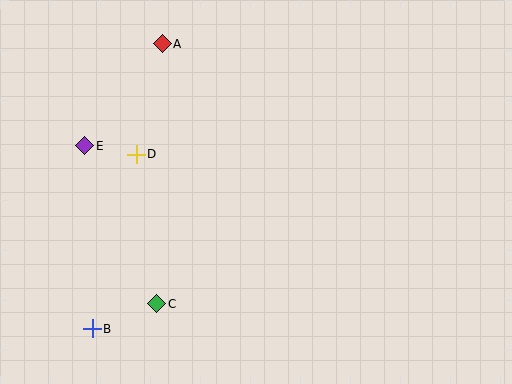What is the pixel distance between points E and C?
The distance between E and C is 174 pixels.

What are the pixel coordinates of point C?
Point C is at (157, 304).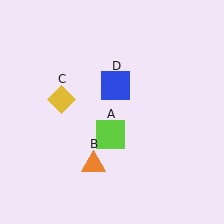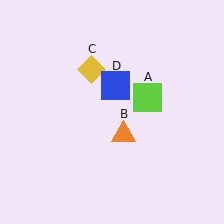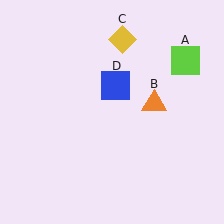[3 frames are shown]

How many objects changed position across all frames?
3 objects changed position: lime square (object A), orange triangle (object B), yellow diamond (object C).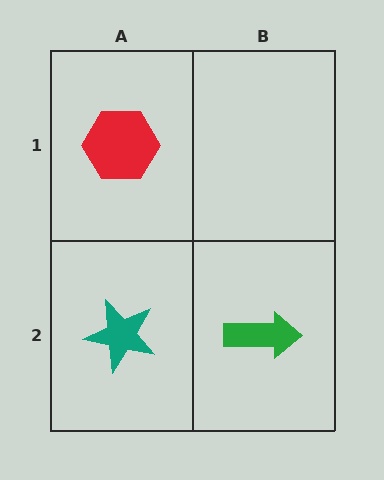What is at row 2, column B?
A green arrow.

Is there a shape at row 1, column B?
No, that cell is empty.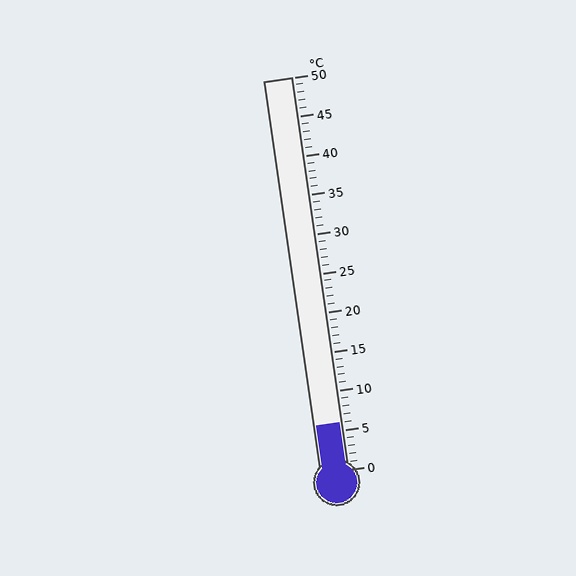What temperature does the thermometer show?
The thermometer shows approximately 6°C.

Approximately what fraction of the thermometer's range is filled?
The thermometer is filled to approximately 10% of its range.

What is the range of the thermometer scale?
The thermometer scale ranges from 0°C to 50°C.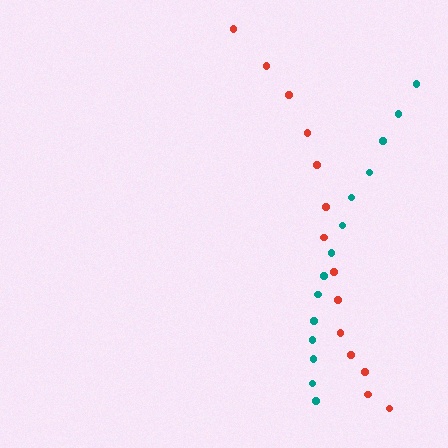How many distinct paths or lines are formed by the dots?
There are 2 distinct paths.